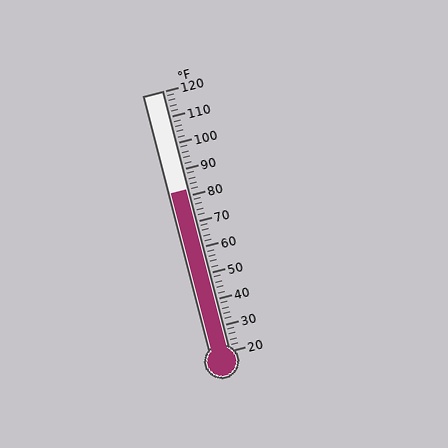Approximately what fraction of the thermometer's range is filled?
The thermometer is filled to approximately 60% of its range.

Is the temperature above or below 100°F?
The temperature is below 100°F.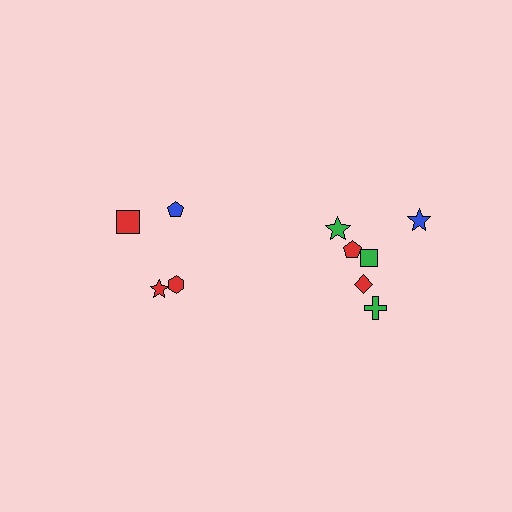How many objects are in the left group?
There are 4 objects.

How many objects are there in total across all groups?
There are 10 objects.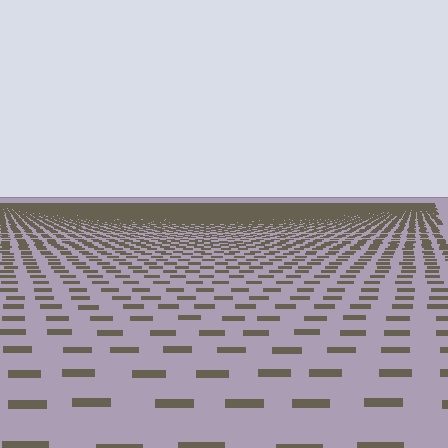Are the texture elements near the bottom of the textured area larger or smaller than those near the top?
Larger. Near the bottom, elements are closer to the viewer and appear at a bigger on-screen size.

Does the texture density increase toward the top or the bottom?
Density increases toward the top.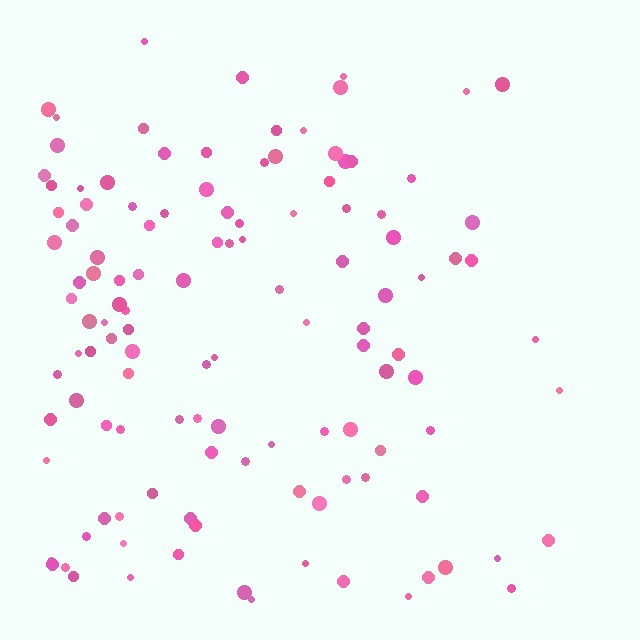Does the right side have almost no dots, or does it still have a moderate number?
Still a moderate number, just noticeably fewer than the left.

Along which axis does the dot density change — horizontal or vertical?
Horizontal.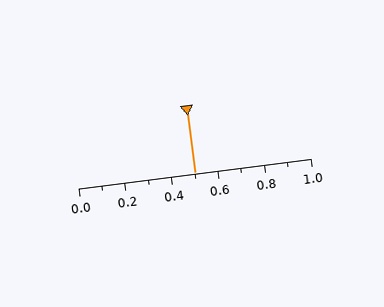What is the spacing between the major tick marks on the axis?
The major ticks are spaced 0.2 apart.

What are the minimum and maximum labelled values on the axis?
The axis runs from 0.0 to 1.0.